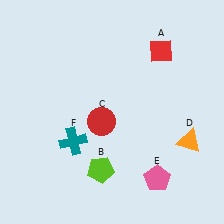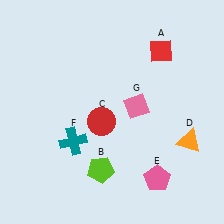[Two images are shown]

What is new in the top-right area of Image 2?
A pink diamond (G) was added in the top-right area of Image 2.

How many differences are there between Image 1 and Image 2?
There is 1 difference between the two images.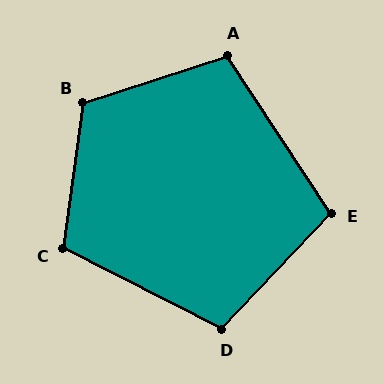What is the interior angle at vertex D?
Approximately 106 degrees (obtuse).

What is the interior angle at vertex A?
Approximately 105 degrees (obtuse).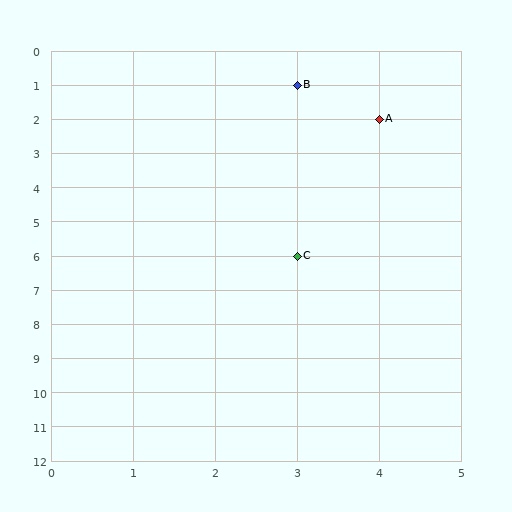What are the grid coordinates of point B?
Point B is at grid coordinates (3, 1).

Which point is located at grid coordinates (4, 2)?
Point A is at (4, 2).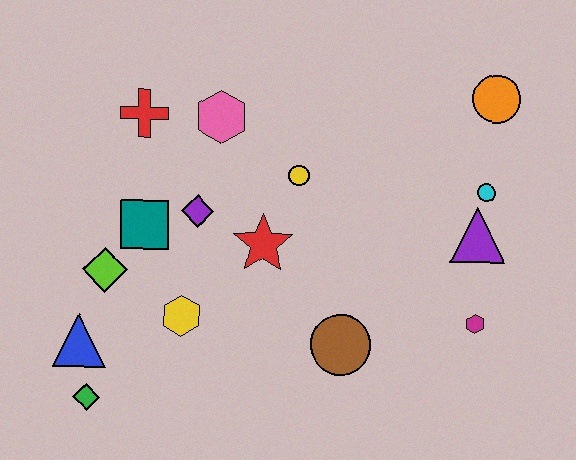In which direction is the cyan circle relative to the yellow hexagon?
The cyan circle is to the right of the yellow hexagon.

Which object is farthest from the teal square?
The orange circle is farthest from the teal square.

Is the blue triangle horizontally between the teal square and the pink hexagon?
No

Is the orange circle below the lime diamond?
No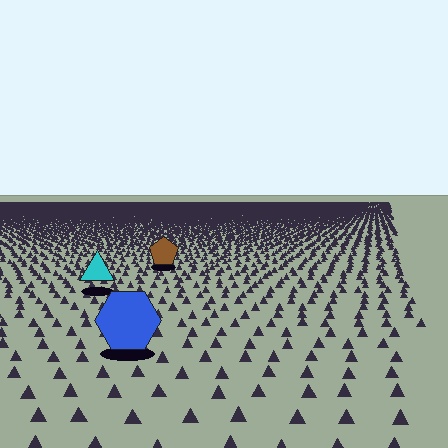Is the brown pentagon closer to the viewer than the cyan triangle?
No. The cyan triangle is closer — you can tell from the texture gradient: the ground texture is coarser near it.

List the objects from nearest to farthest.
From nearest to farthest: the blue hexagon, the cyan triangle, the brown pentagon.